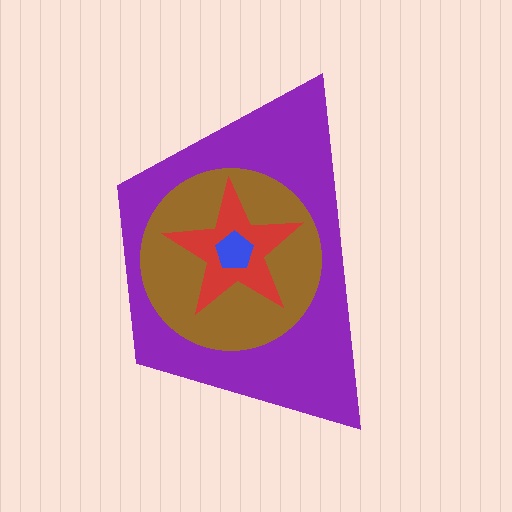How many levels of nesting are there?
4.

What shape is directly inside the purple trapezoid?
The brown circle.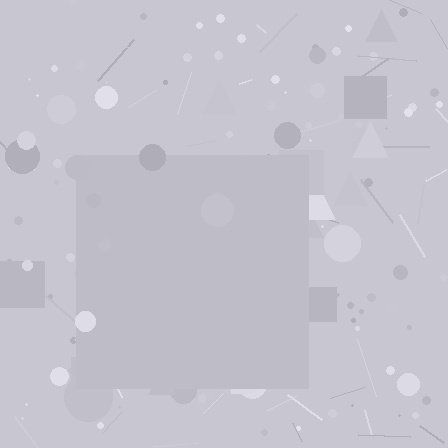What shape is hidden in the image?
A square is hidden in the image.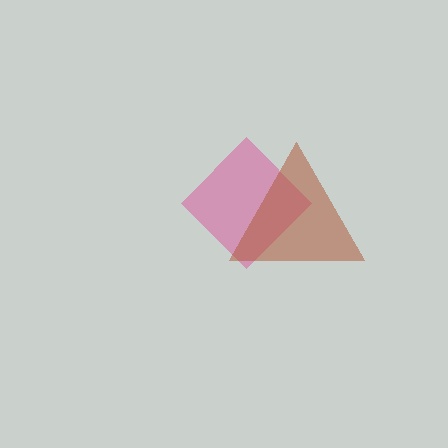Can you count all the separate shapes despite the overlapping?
Yes, there are 2 separate shapes.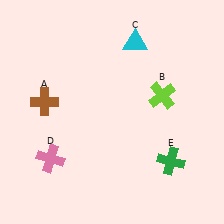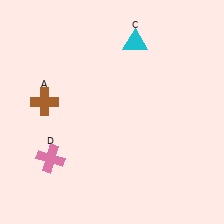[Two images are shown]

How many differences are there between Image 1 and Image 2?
There are 2 differences between the two images.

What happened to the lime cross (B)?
The lime cross (B) was removed in Image 2. It was in the top-right area of Image 1.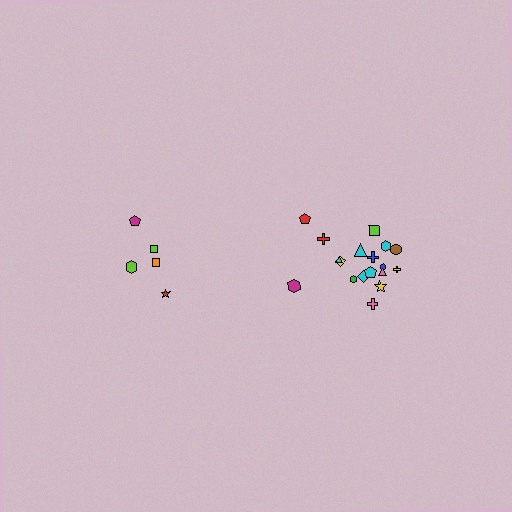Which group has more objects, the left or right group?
The right group.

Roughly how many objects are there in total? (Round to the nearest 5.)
Roughly 25 objects in total.